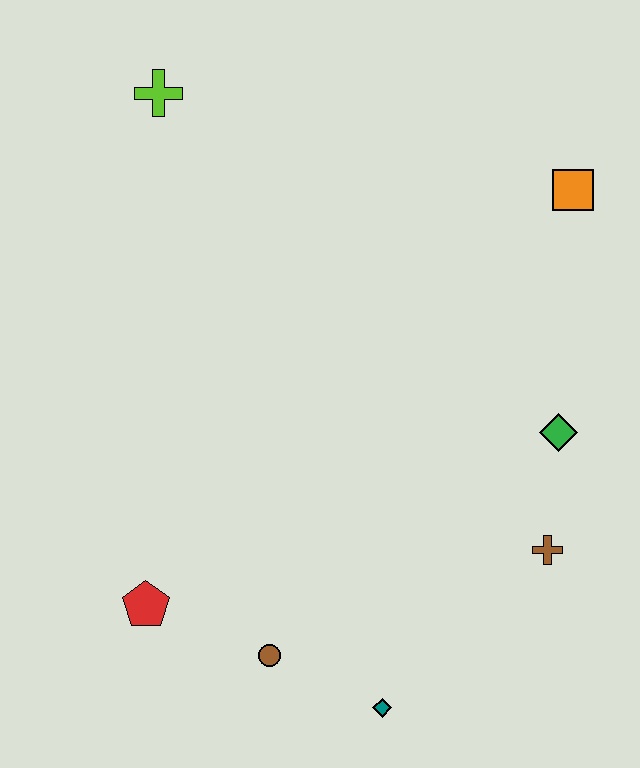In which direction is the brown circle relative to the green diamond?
The brown circle is to the left of the green diamond.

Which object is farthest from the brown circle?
The lime cross is farthest from the brown circle.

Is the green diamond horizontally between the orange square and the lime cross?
Yes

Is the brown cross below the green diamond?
Yes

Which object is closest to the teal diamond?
The brown circle is closest to the teal diamond.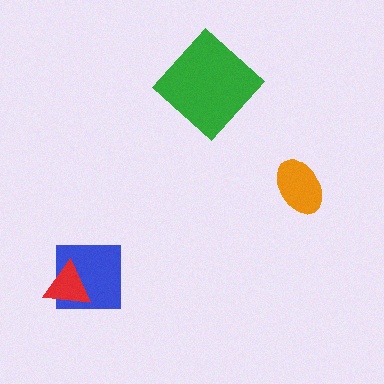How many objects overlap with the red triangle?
1 object overlaps with the red triangle.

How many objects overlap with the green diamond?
0 objects overlap with the green diamond.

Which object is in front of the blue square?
The red triangle is in front of the blue square.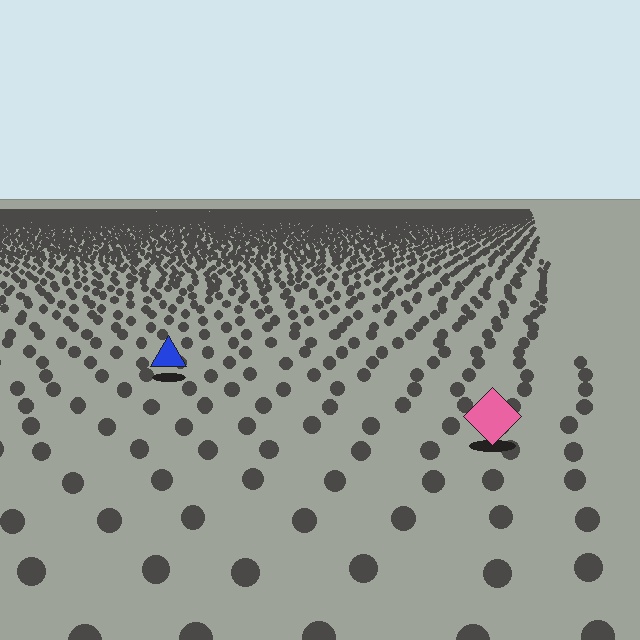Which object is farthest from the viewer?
The blue triangle is farthest from the viewer. It appears smaller and the ground texture around it is denser.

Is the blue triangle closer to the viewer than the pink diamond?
No. The pink diamond is closer — you can tell from the texture gradient: the ground texture is coarser near it.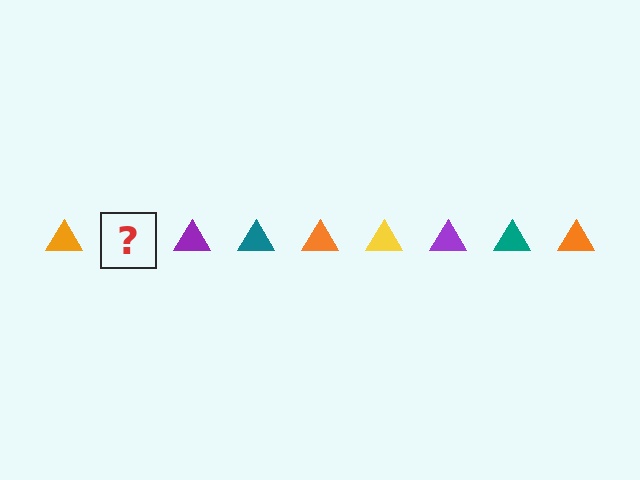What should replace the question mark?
The question mark should be replaced with a yellow triangle.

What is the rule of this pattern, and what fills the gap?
The rule is that the pattern cycles through orange, yellow, purple, teal triangles. The gap should be filled with a yellow triangle.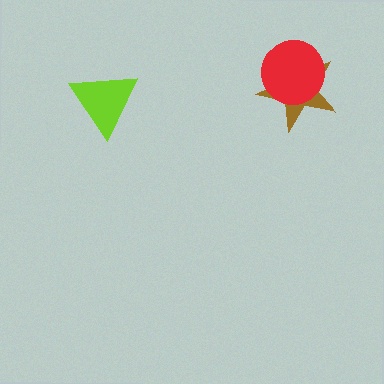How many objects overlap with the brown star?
1 object overlaps with the brown star.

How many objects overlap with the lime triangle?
0 objects overlap with the lime triangle.